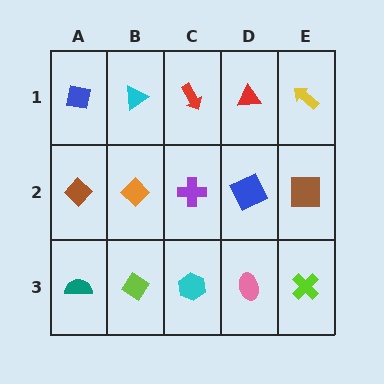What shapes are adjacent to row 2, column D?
A red triangle (row 1, column D), a pink ellipse (row 3, column D), a purple cross (row 2, column C), a brown square (row 2, column E).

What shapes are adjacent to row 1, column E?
A brown square (row 2, column E), a red triangle (row 1, column D).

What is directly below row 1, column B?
An orange diamond.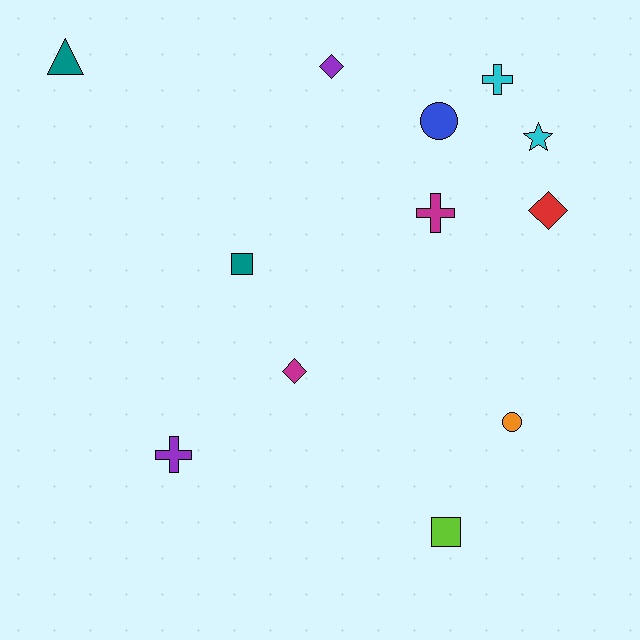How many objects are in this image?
There are 12 objects.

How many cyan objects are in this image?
There are 2 cyan objects.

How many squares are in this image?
There are 2 squares.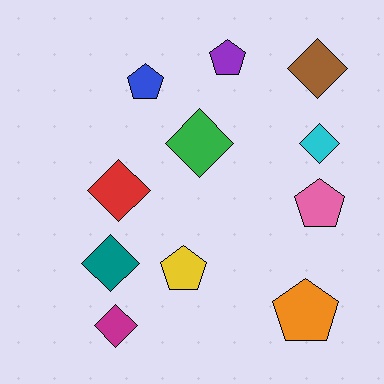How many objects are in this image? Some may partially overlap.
There are 11 objects.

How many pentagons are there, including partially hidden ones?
There are 5 pentagons.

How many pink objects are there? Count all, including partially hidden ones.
There is 1 pink object.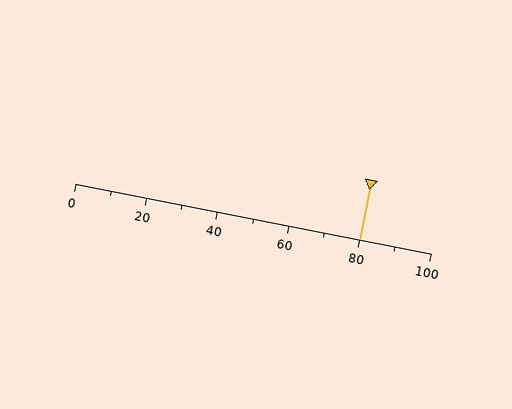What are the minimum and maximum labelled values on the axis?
The axis runs from 0 to 100.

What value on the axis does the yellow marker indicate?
The marker indicates approximately 80.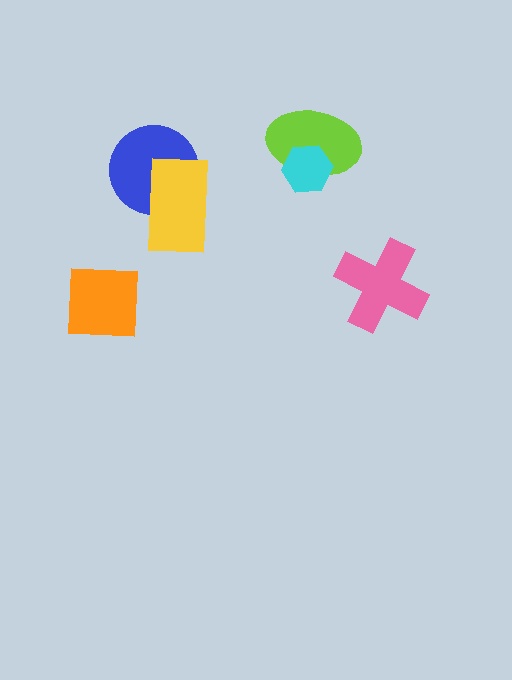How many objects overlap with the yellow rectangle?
1 object overlaps with the yellow rectangle.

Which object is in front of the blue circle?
The yellow rectangle is in front of the blue circle.